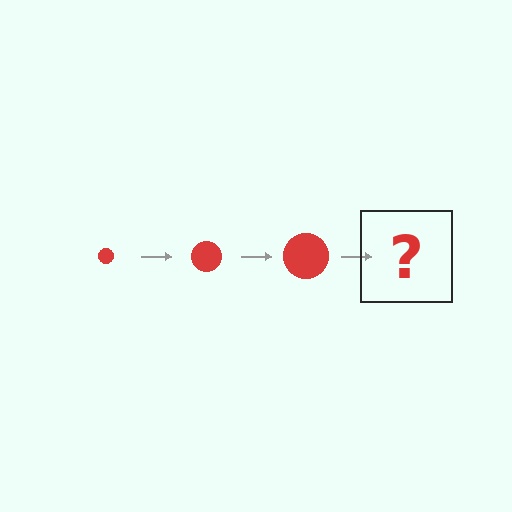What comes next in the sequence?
The next element should be a red circle, larger than the previous one.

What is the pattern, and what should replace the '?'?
The pattern is that the circle gets progressively larger each step. The '?' should be a red circle, larger than the previous one.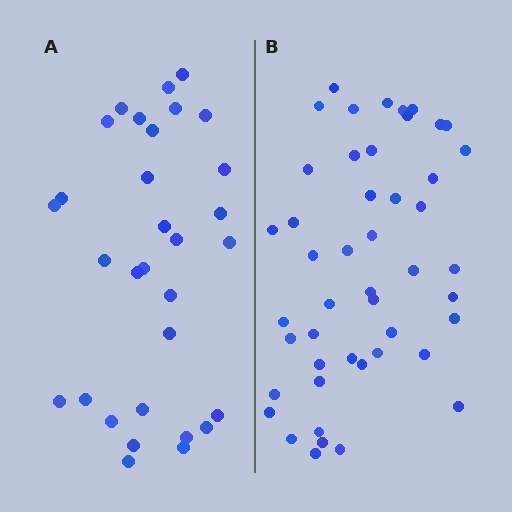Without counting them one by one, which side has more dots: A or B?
Region B (the right region) has more dots.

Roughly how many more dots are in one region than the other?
Region B has approximately 15 more dots than region A.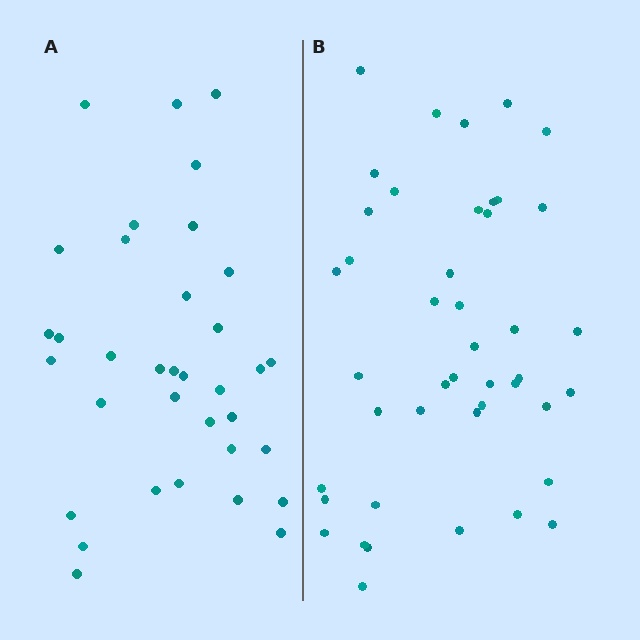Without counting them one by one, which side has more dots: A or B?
Region B (the right region) has more dots.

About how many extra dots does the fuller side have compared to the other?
Region B has roughly 8 or so more dots than region A.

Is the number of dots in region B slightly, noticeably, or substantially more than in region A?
Region B has noticeably more, but not dramatically so. The ratio is roughly 1.3 to 1.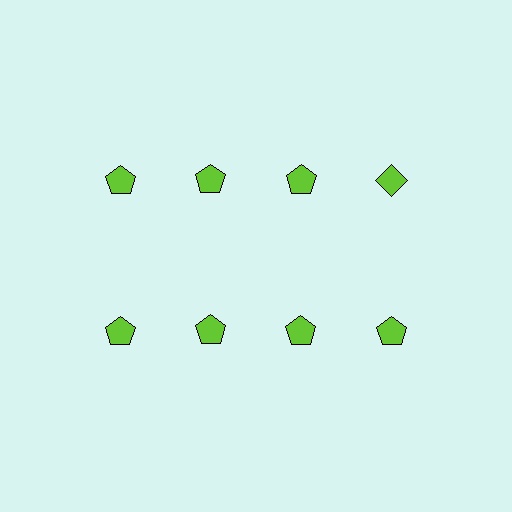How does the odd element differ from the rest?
It has a different shape: diamond instead of pentagon.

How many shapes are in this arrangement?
There are 8 shapes arranged in a grid pattern.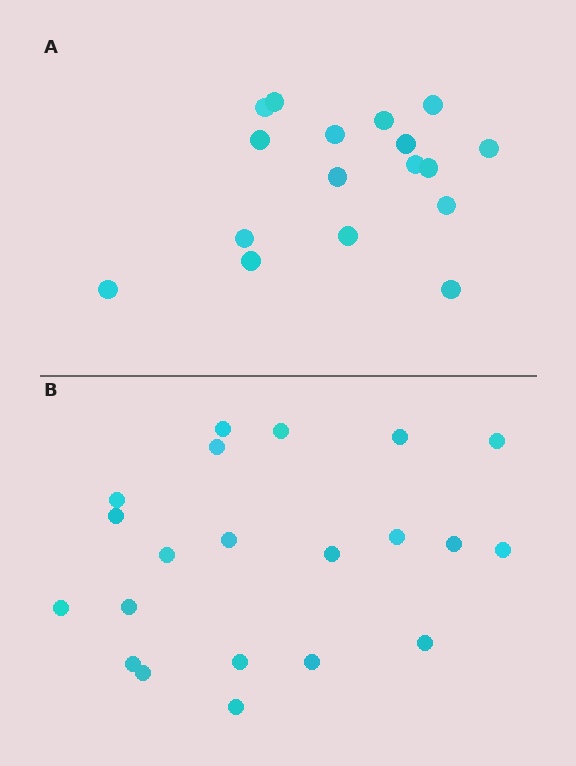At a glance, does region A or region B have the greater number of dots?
Region B (the bottom region) has more dots.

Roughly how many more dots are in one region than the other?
Region B has about 4 more dots than region A.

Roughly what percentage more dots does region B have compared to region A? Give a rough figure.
About 25% more.